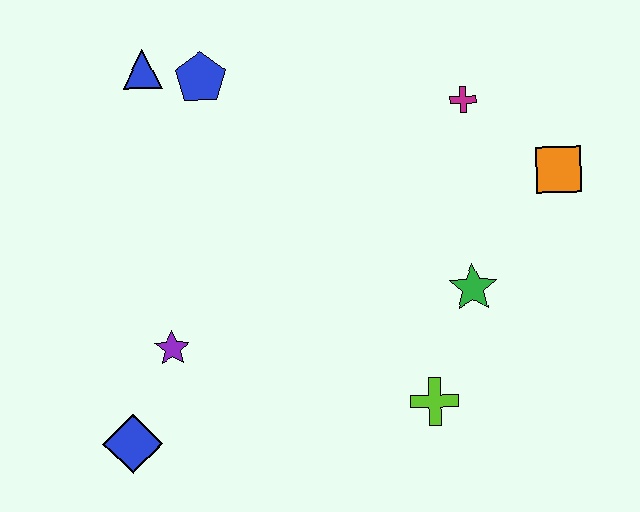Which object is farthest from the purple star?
The orange square is farthest from the purple star.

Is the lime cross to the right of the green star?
No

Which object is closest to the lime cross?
The green star is closest to the lime cross.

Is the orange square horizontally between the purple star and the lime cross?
No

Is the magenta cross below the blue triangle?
Yes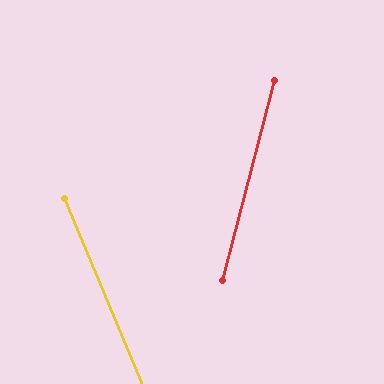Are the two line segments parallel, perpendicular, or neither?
Neither parallel nor perpendicular — they differ by about 38°.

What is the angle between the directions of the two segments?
Approximately 38 degrees.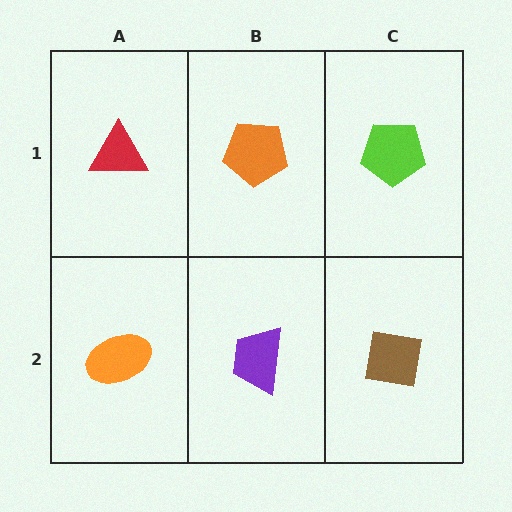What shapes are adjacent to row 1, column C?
A brown square (row 2, column C), an orange pentagon (row 1, column B).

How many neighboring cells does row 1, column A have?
2.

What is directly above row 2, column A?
A red triangle.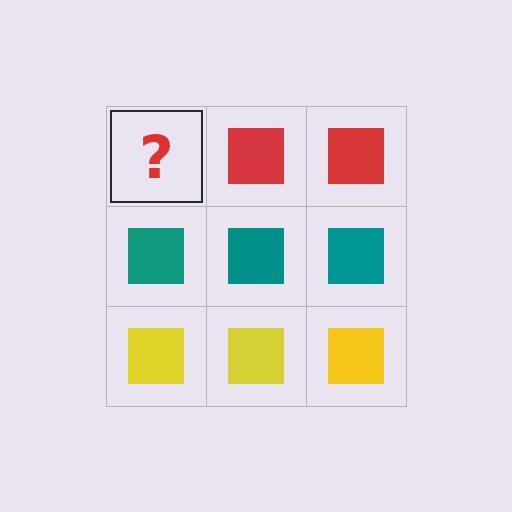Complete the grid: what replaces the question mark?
The question mark should be replaced with a red square.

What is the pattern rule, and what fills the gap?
The rule is that each row has a consistent color. The gap should be filled with a red square.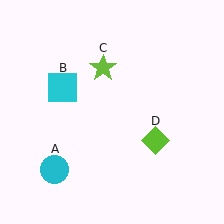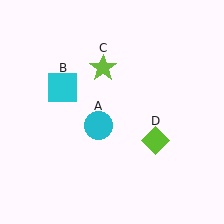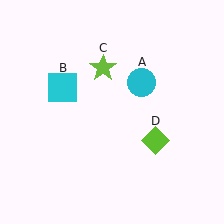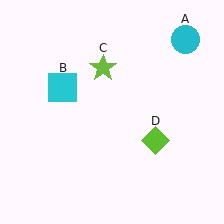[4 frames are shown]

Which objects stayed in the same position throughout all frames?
Cyan square (object B) and lime star (object C) and lime diamond (object D) remained stationary.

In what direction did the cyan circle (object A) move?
The cyan circle (object A) moved up and to the right.